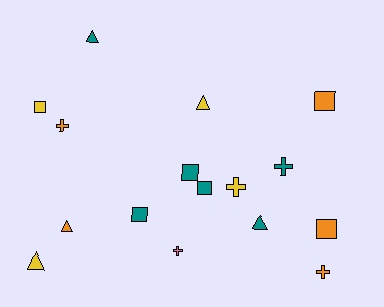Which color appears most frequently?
Teal, with 6 objects.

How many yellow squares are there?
There is 1 yellow square.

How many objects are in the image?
There are 16 objects.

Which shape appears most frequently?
Square, with 6 objects.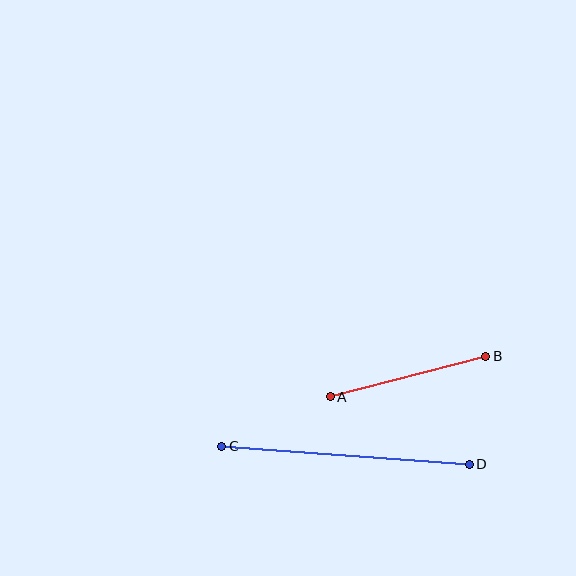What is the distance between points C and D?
The distance is approximately 248 pixels.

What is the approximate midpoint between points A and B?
The midpoint is at approximately (408, 377) pixels.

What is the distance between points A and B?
The distance is approximately 160 pixels.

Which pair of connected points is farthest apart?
Points C and D are farthest apart.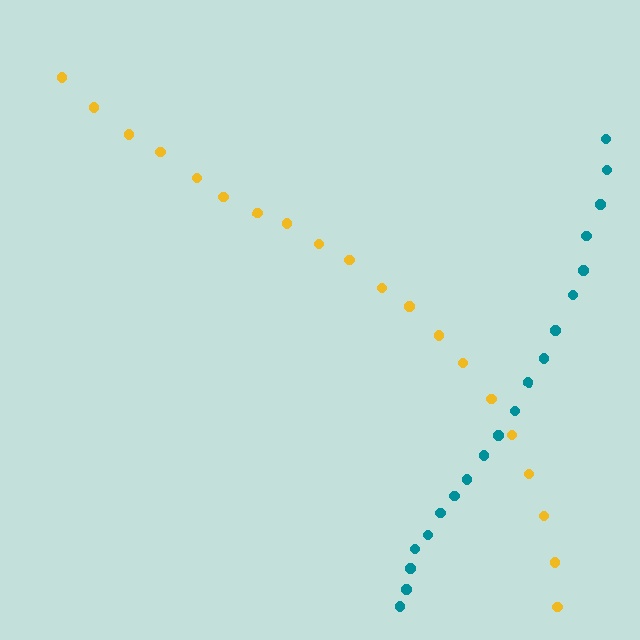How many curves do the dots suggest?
There are 2 distinct paths.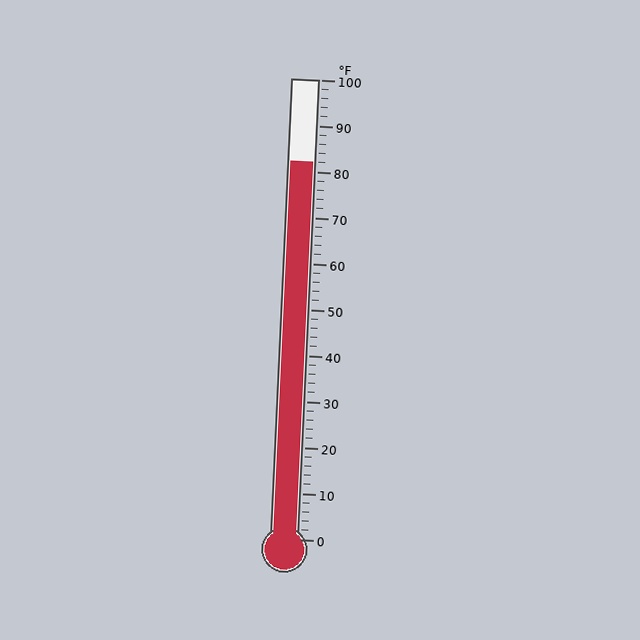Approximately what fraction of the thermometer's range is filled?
The thermometer is filled to approximately 80% of its range.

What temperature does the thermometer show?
The thermometer shows approximately 82°F.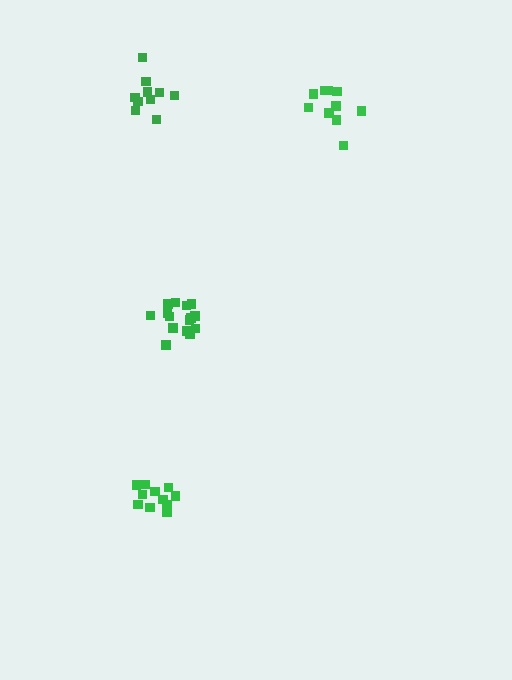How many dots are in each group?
Group 1: 10 dots, Group 2: 10 dots, Group 3: 15 dots, Group 4: 11 dots (46 total).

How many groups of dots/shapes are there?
There are 4 groups.